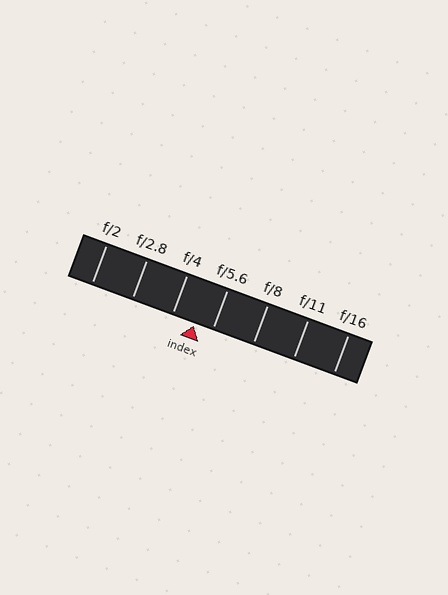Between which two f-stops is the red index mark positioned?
The index mark is between f/4 and f/5.6.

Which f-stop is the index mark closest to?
The index mark is closest to f/5.6.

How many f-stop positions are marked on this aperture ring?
There are 7 f-stop positions marked.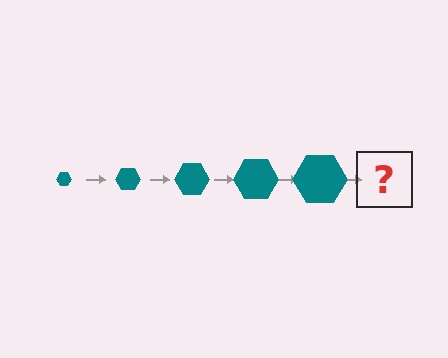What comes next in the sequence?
The next element should be a teal hexagon, larger than the previous one.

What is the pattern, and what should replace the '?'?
The pattern is that the hexagon gets progressively larger each step. The '?' should be a teal hexagon, larger than the previous one.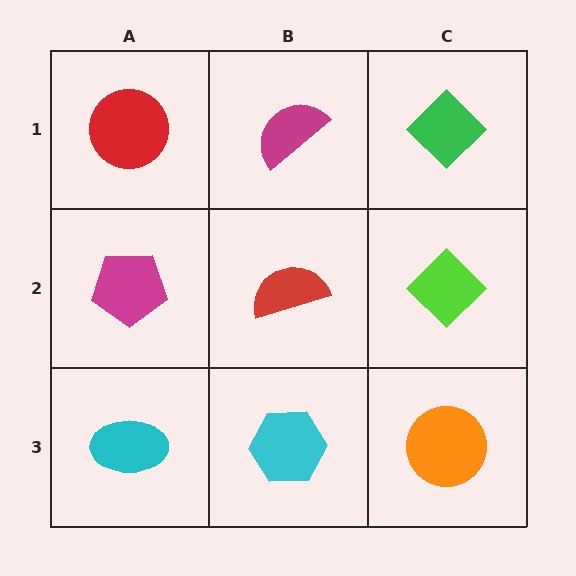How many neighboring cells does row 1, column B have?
3.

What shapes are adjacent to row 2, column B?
A magenta semicircle (row 1, column B), a cyan hexagon (row 3, column B), a magenta pentagon (row 2, column A), a lime diamond (row 2, column C).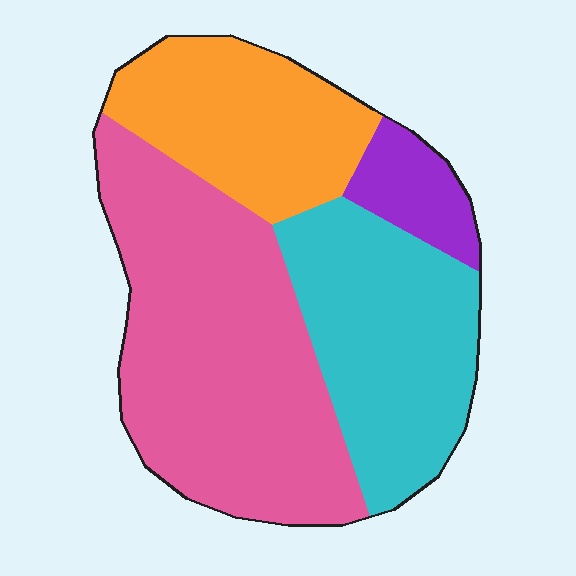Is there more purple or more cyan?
Cyan.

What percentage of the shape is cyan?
Cyan takes up between a quarter and a half of the shape.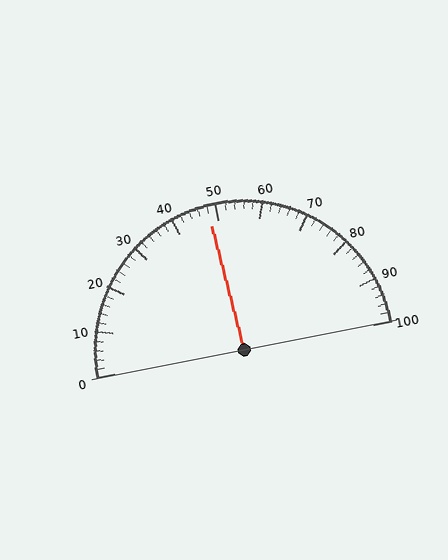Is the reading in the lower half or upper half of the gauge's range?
The reading is in the lower half of the range (0 to 100).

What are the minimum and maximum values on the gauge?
The gauge ranges from 0 to 100.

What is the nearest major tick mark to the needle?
The nearest major tick mark is 50.